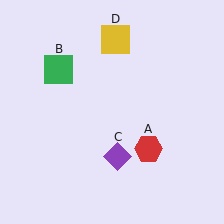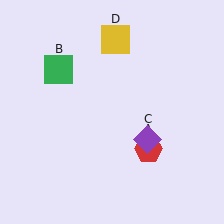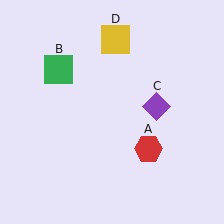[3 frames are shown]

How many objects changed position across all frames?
1 object changed position: purple diamond (object C).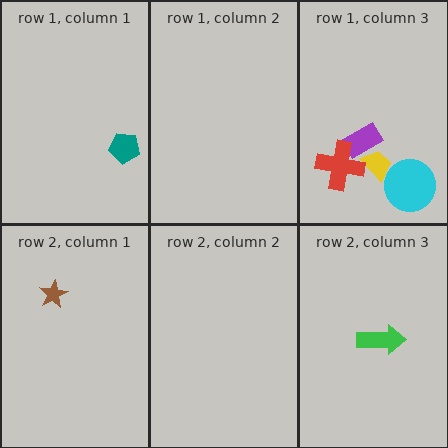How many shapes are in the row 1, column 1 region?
1.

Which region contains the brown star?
The row 2, column 1 region.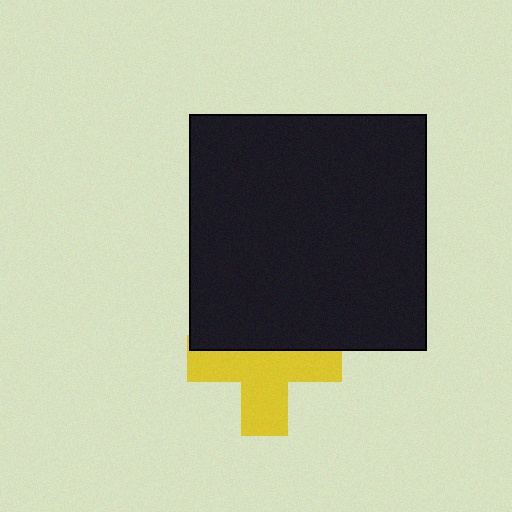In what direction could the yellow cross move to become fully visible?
The yellow cross could move down. That would shift it out from behind the black square entirely.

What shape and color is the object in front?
The object in front is a black square.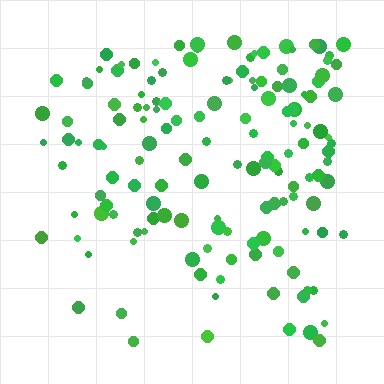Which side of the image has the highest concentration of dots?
The top.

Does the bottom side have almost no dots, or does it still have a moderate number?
Still a moderate number, just noticeably fewer than the top.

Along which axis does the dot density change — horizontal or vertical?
Vertical.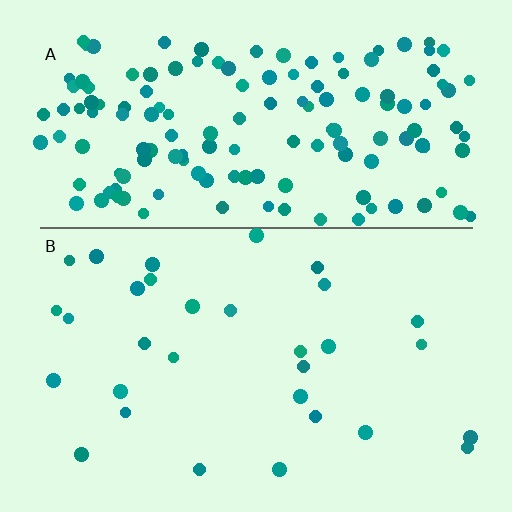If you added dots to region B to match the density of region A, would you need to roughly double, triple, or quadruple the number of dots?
Approximately quadruple.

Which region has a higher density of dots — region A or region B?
A (the top).